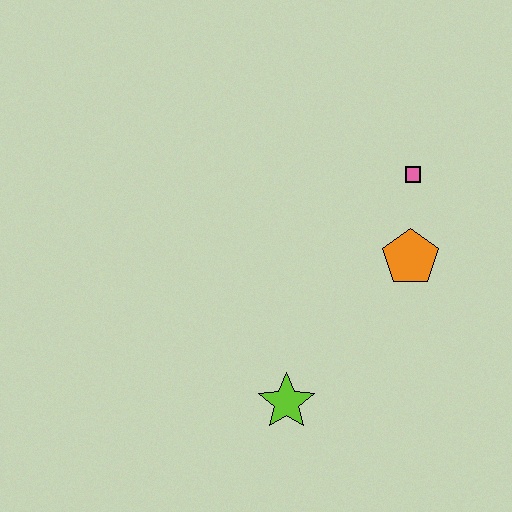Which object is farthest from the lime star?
The pink square is farthest from the lime star.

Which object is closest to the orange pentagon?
The pink square is closest to the orange pentagon.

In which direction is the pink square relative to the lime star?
The pink square is above the lime star.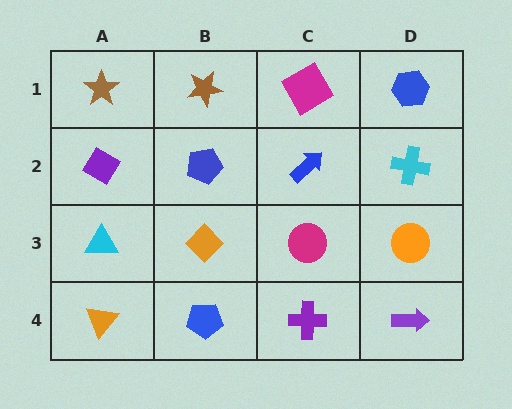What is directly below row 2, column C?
A magenta circle.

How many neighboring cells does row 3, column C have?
4.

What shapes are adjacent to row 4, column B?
An orange diamond (row 3, column B), an orange triangle (row 4, column A), a purple cross (row 4, column C).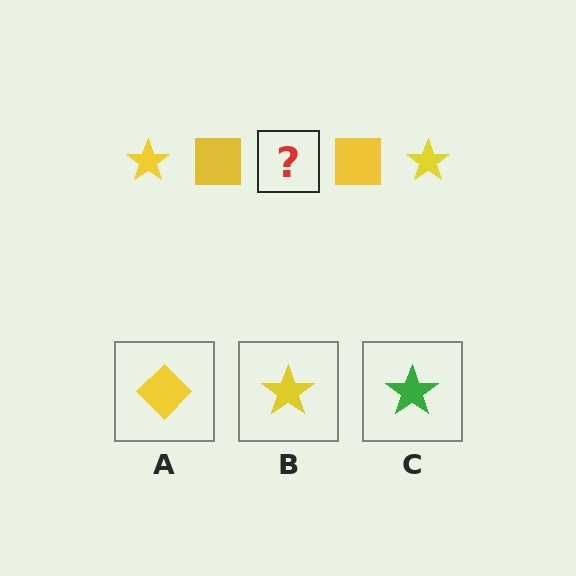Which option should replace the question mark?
Option B.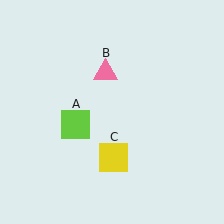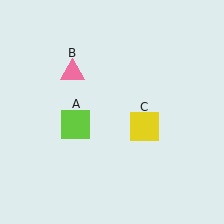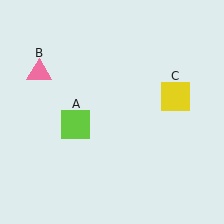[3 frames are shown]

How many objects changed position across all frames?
2 objects changed position: pink triangle (object B), yellow square (object C).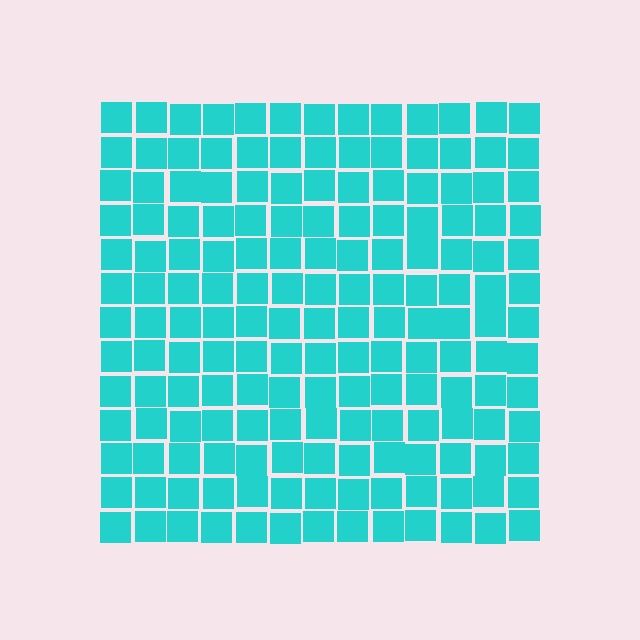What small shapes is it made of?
It is made of small squares.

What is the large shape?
The large shape is a square.